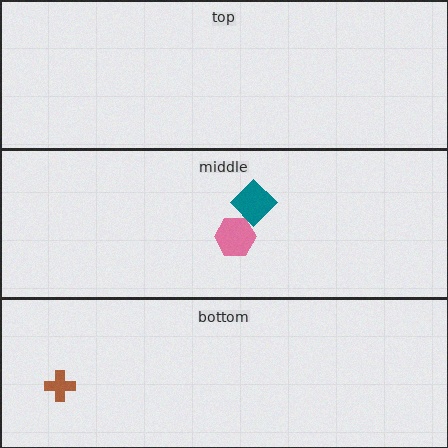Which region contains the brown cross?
The bottom region.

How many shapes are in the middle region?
2.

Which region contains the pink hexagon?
The middle region.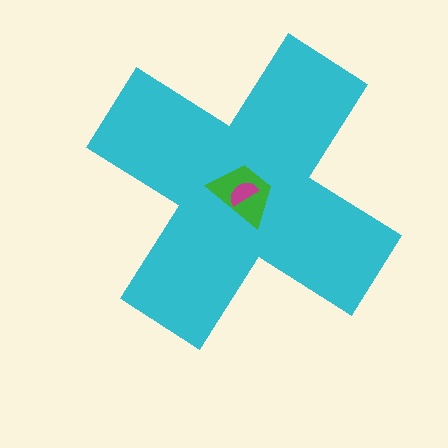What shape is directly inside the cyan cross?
The green trapezoid.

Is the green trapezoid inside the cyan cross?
Yes.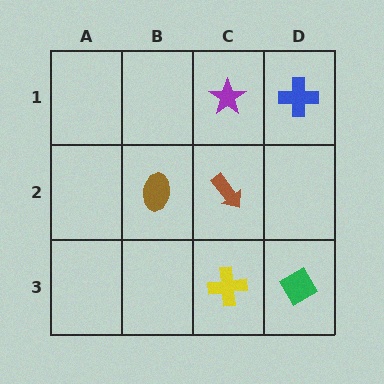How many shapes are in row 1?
2 shapes.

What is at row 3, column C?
A yellow cross.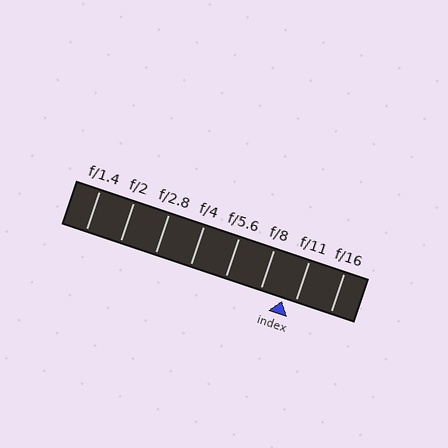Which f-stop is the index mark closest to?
The index mark is closest to f/11.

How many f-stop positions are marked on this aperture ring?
There are 8 f-stop positions marked.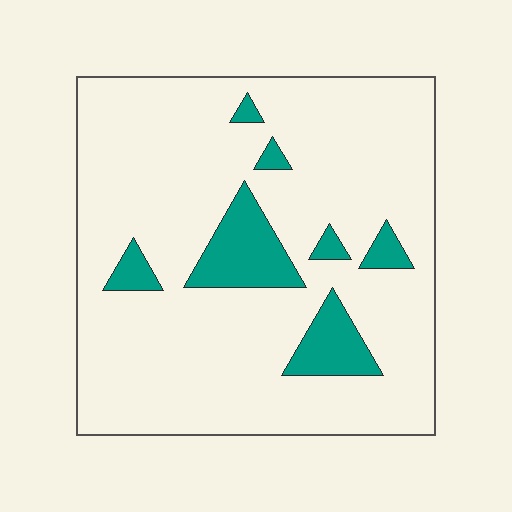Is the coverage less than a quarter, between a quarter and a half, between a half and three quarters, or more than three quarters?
Less than a quarter.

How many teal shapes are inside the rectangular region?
7.